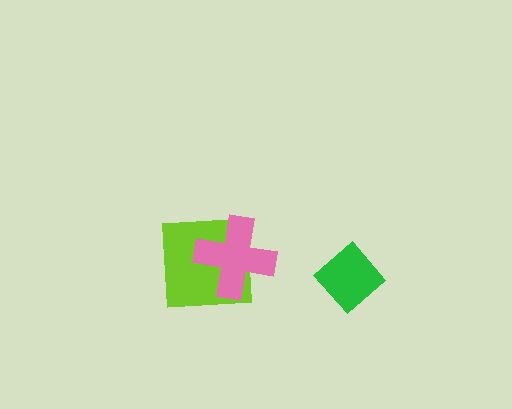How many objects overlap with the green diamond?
0 objects overlap with the green diamond.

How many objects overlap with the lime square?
1 object overlaps with the lime square.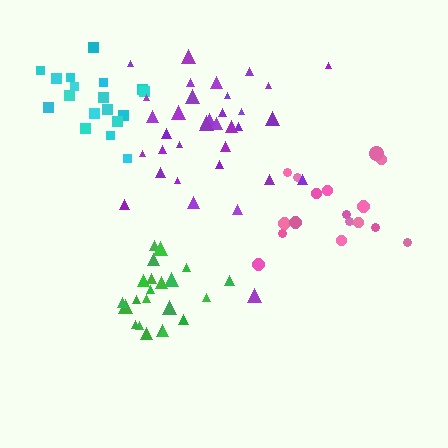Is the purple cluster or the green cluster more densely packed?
Green.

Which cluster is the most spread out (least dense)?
Pink.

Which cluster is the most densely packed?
Green.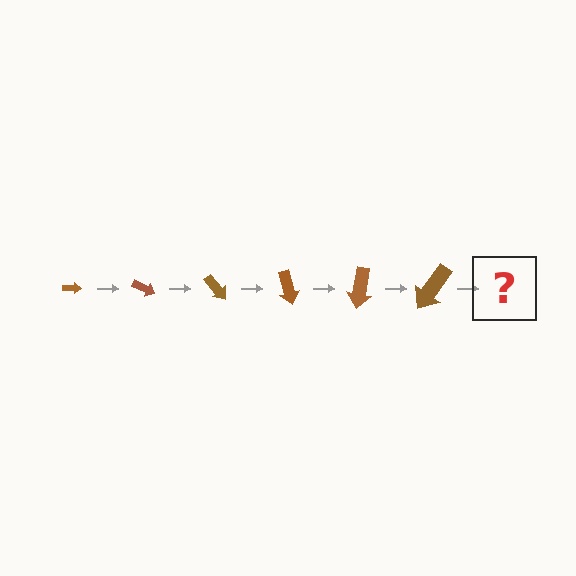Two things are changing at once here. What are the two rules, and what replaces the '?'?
The two rules are that the arrow grows larger each step and it rotates 25 degrees each step. The '?' should be an arrow, larger than the previous one and rotated 150 degrees from the start.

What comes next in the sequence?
The next element should be an arrow, larger than the previous one and rotated 150 degrees from the start.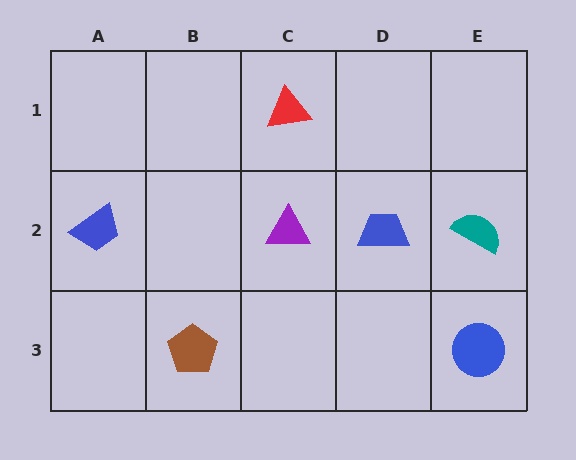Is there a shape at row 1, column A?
No, that cell is empty.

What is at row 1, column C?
A red triangle.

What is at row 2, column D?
A blue trapezoid.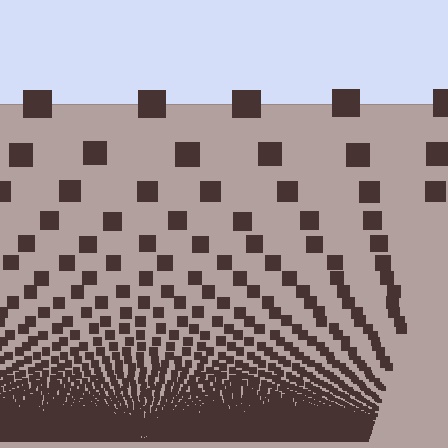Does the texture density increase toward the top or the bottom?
Density increases toward the bottom.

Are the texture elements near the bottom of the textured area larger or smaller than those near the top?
Smaller. The gradient is inverted — elements near the bottom are smaller and denser.